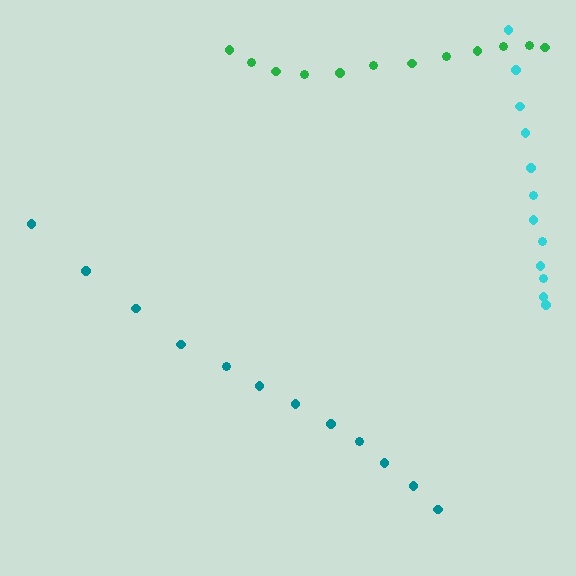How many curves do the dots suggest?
There are 3 distinct paths.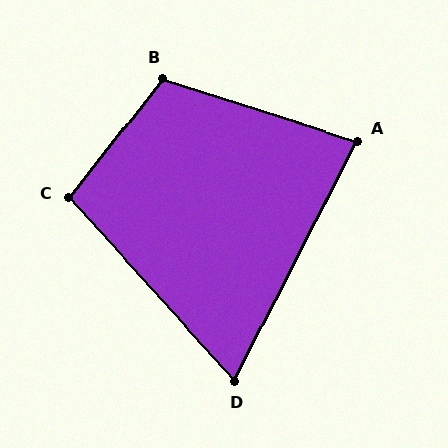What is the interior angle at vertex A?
Approximately 81 degrees (acute).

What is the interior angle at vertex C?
Approximately 99 degrees (obtuse).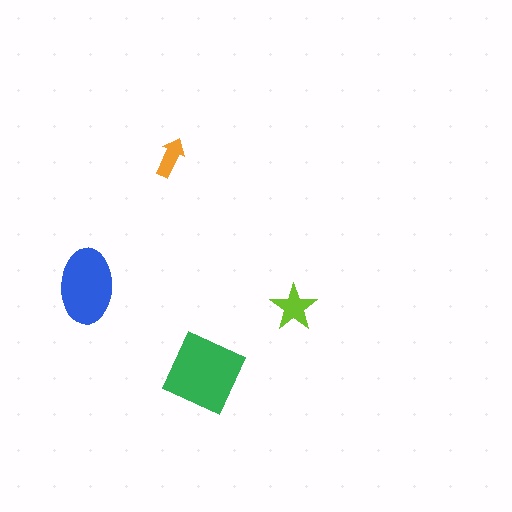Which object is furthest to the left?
The blue ellipse is leftmost.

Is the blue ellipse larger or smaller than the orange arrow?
Larger.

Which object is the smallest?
The orange arrow.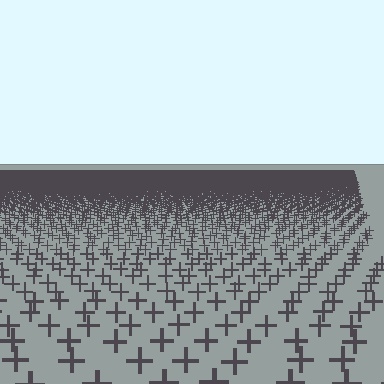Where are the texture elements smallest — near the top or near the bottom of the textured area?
Near the top.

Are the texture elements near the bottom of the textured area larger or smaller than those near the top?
Larger. Near the bottom, elements are closer to the viewer and appear at a bigger on-screen size.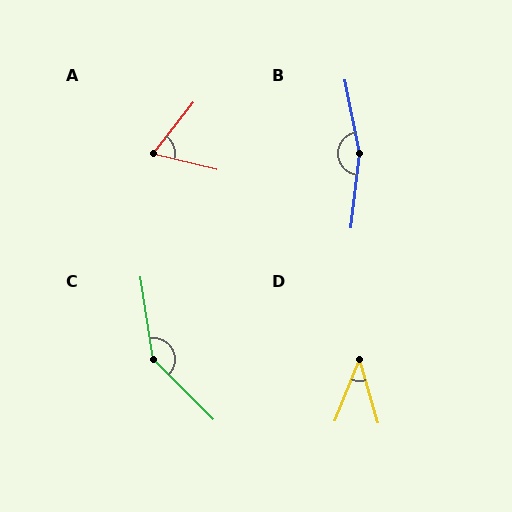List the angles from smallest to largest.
D (38°), A (65°), C (143°), B (162°).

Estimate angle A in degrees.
Approximately 65 degrees.